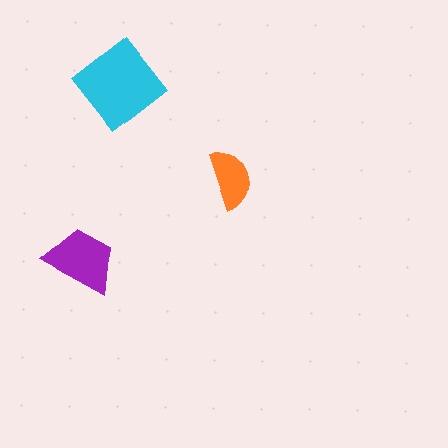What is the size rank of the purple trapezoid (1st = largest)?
2nd.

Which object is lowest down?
The purple trapezoid is bottommost.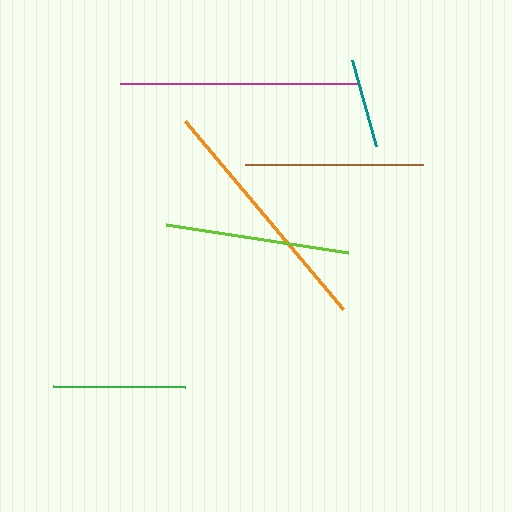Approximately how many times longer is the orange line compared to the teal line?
The orange line is approximately 2.7 times the length of the teal line.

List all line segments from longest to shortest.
From longest to shortest: orange, magenta, lime, brown, green, teal.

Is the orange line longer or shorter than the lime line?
The orange line is longer than the lime line.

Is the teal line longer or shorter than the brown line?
The brown line is longer than the teal line.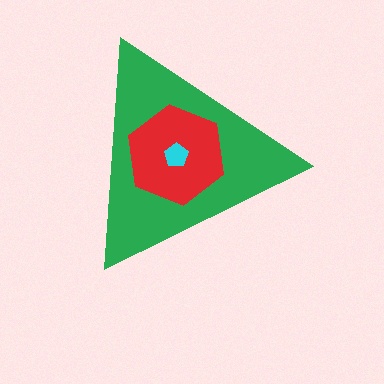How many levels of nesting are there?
3.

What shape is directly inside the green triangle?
The red hexagon.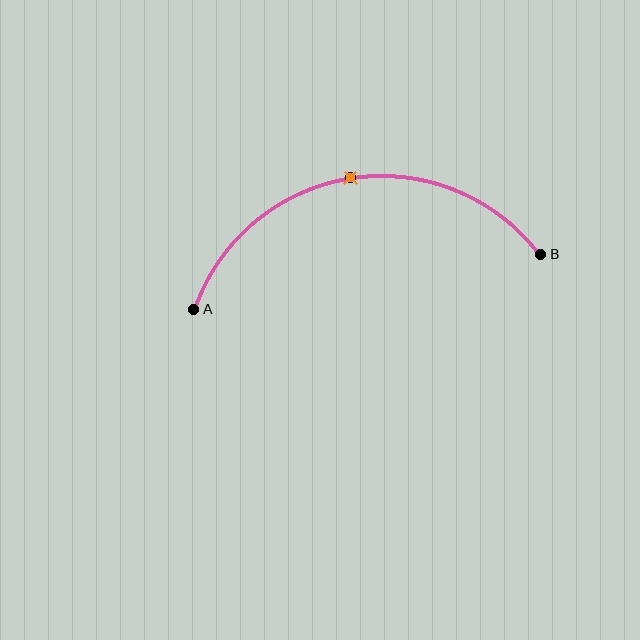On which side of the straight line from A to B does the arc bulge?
The arc bulges above the straight line connecting A and B.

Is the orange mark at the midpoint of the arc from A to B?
Yes. The orange mark lies on the arc at equal arc-length from both A and B — it is the arc midpoint.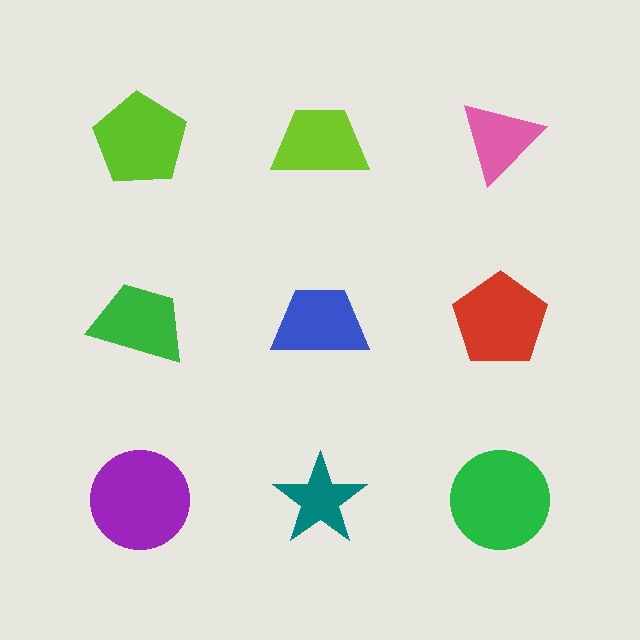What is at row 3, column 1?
A purple circle.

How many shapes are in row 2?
3 shapes.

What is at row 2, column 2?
A blue trapezoid.